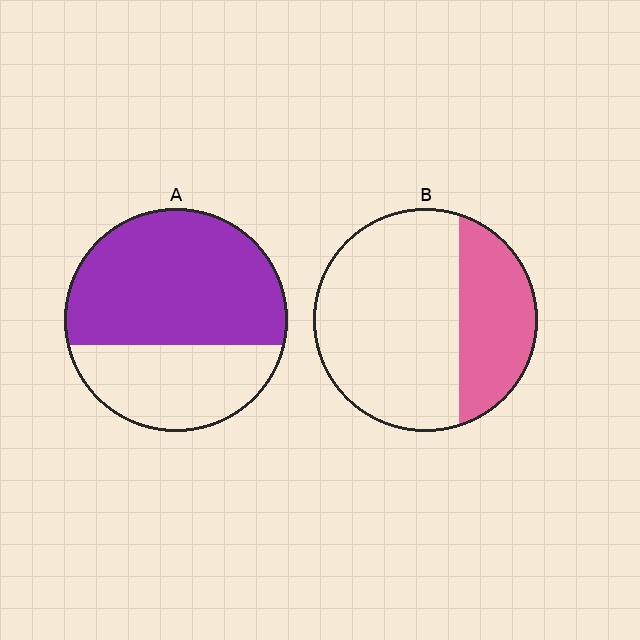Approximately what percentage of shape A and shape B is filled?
A is approximately 65% and B is approximately 30%.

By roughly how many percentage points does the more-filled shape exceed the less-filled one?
By roughly 35 percentage points (A over B).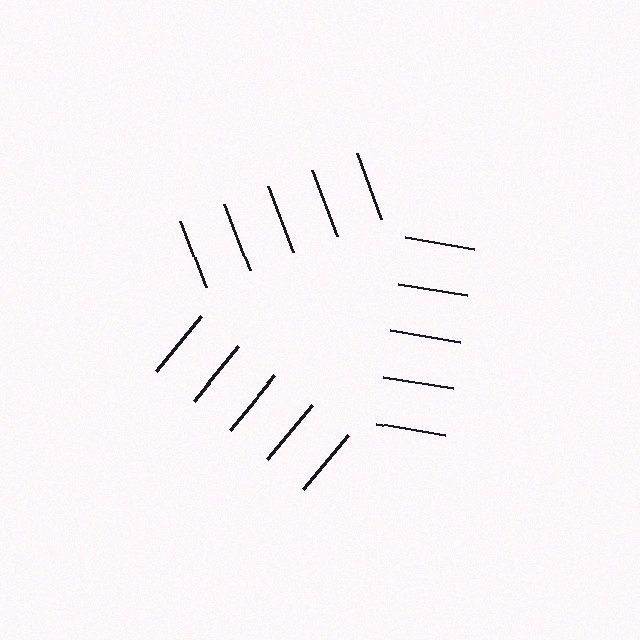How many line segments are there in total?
15 — 5 along each of the 3 edges.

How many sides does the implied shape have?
3 sides — the line-ends trace a triangle.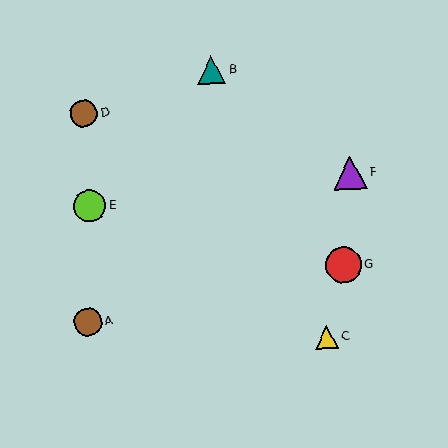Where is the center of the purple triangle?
The center of the purple triangle is at (350, 173).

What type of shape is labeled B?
Shape B is a teal triangle.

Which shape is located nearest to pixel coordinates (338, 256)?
The red circle (labeled G) at (343, 265) is nearest to that location.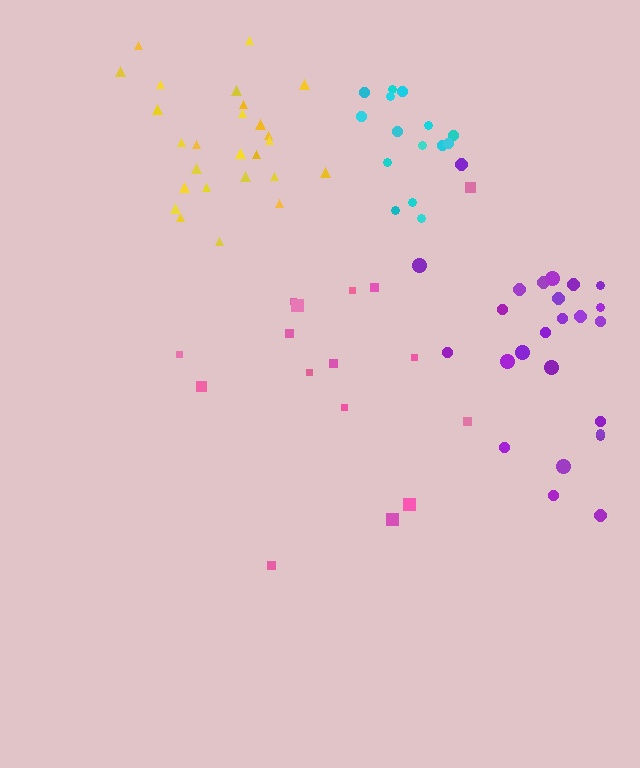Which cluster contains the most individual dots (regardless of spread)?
Yellow (26).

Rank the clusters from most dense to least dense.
yellow, cyan, purple, pink.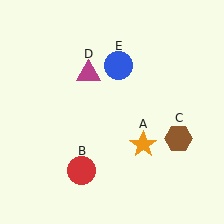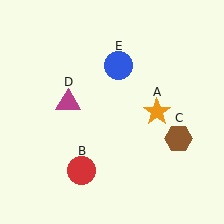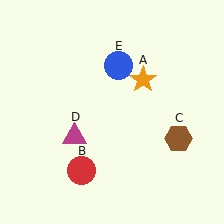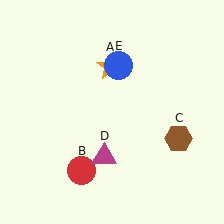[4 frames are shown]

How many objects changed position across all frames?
2 objects changed position: orange star (object A), magenta triangle (object D).